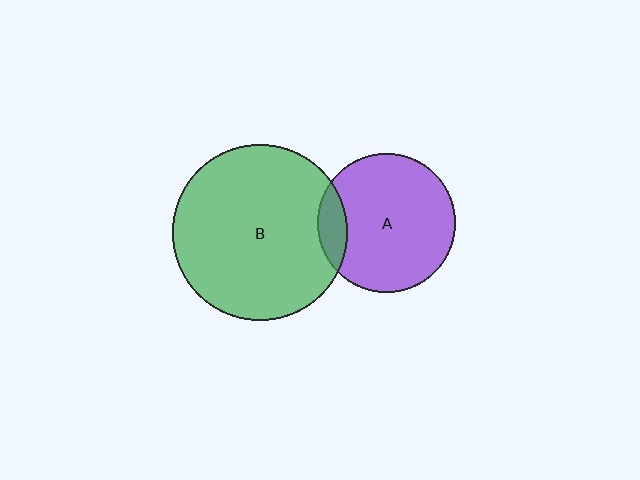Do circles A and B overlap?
Yes.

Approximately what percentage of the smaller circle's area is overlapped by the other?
Approximately 10%.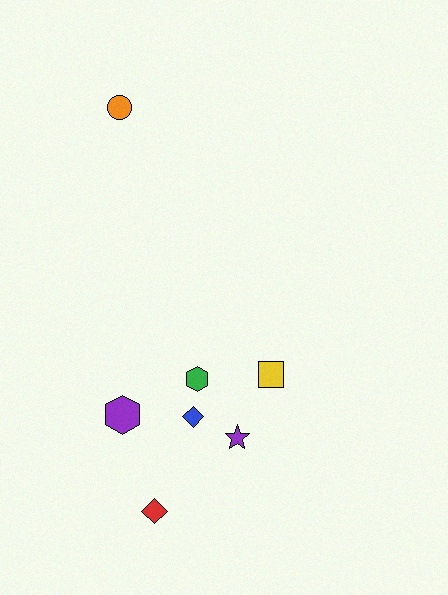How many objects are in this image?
There are 7 objects.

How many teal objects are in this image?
There are no teal objects.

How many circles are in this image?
There is 1 circle.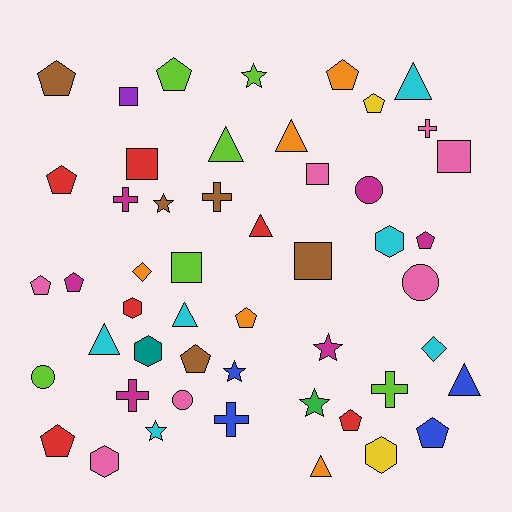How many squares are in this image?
There are 6 squares.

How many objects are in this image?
There are 50 objects.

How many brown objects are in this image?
There are 5 brown objects.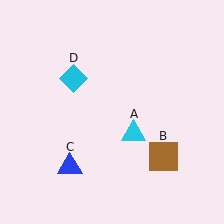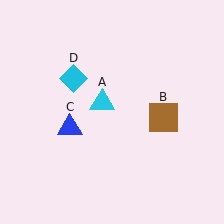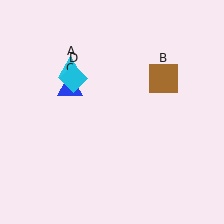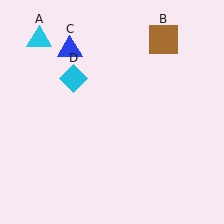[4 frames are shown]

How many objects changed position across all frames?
3 objects changed position: cyan triangle (object A), brown square (object B), blue triangle (object C).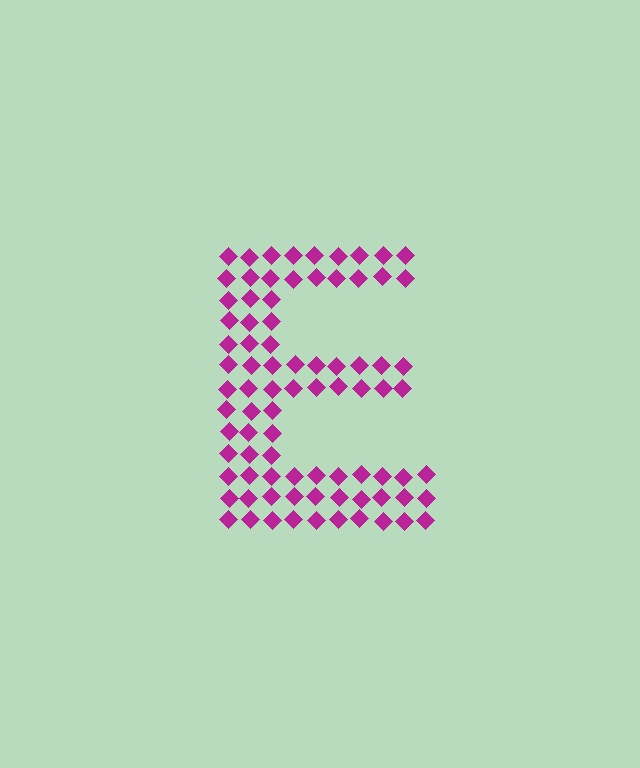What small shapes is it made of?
It is made of small diamonds.